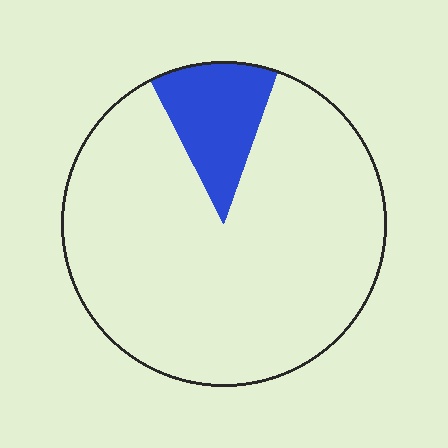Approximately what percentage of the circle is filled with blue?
Approximately 15%.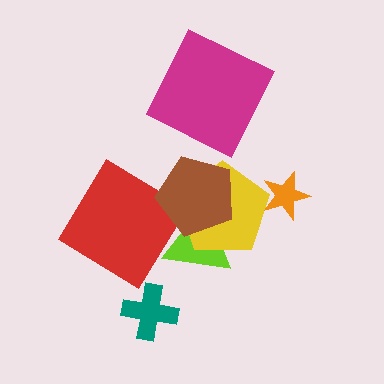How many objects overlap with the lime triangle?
2 objects overlap with the lime triangle.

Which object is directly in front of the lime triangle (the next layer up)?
The yellow pentagon is directly in front of the lime triangle.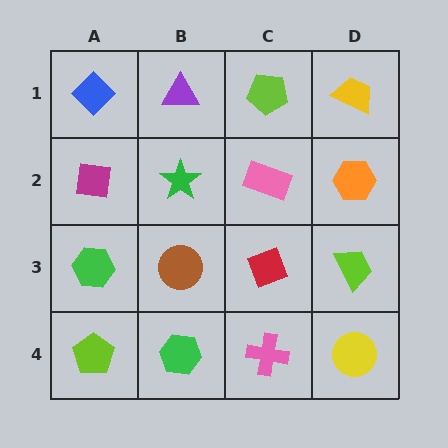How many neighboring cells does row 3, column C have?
4.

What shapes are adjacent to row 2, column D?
A yellow trapezoid (row 1, column D), a lime trapezoid (row 3, column D), a pink rectangle (row 2, column C).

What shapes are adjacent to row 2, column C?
A lime pentagon (row 1, column C), a red diamond (row 3, column C), a green star (row 2, column B), an orange hexagon (row 2, column D).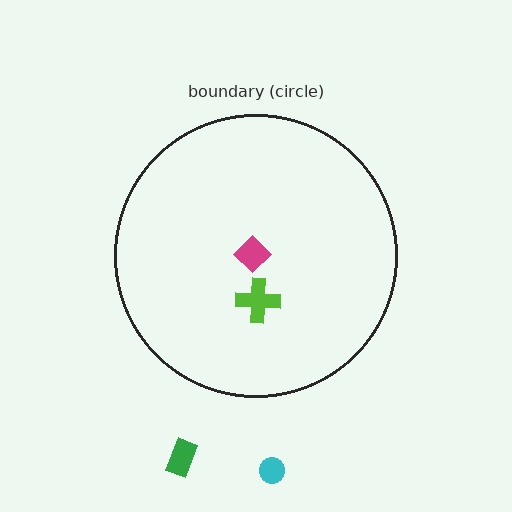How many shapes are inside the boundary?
2 inside, 2 outside.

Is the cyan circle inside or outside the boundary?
Outside.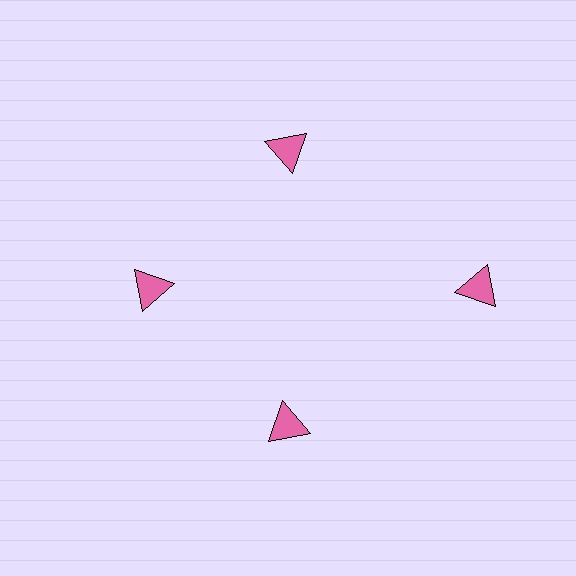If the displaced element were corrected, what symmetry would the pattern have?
It would have 4-fold rotational symmetry — the pattern would map onto itself every 90 degrees.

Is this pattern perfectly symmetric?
No. The 4 pink triangles are arranged in a ring, but one element near the 3 o'clock position is pushed outward from the center, breaking the 4-fold rotational symmetry.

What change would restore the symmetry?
The symmetry would be restored by moving it inward, back onto the ring so that all 4 triangles sit at equal angles and equal distance from the center.